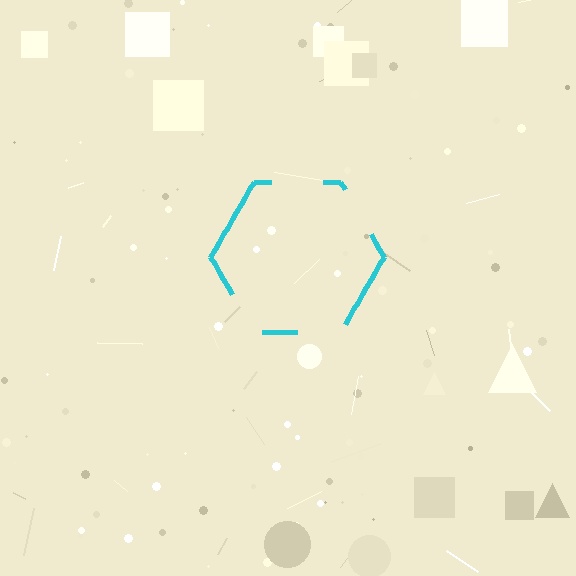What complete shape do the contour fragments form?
The contour fragments form a hexagon.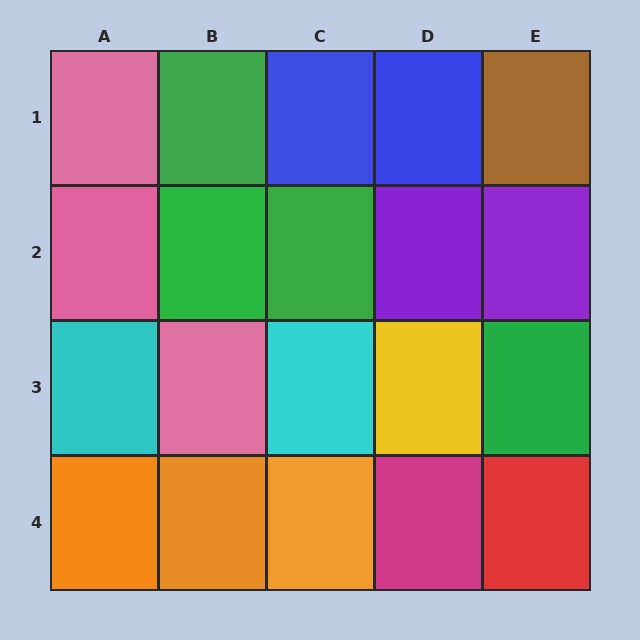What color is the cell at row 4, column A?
Orange.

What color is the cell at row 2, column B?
Green.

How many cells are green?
4 cells are green.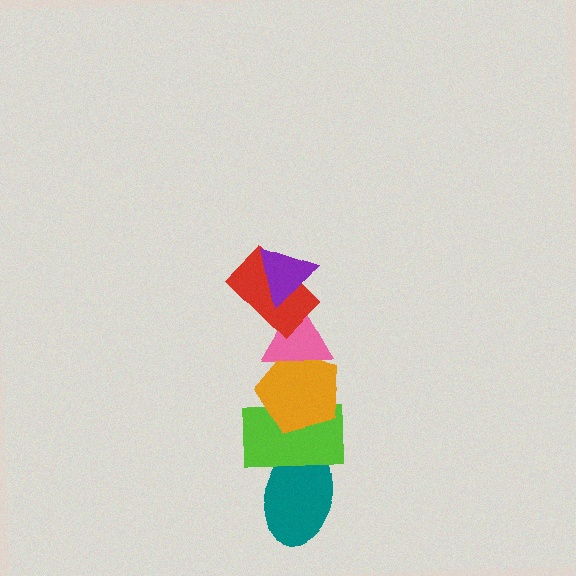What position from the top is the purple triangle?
The purple triangle is 1st from the top.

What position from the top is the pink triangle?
The pink triangle is 3rd from the top.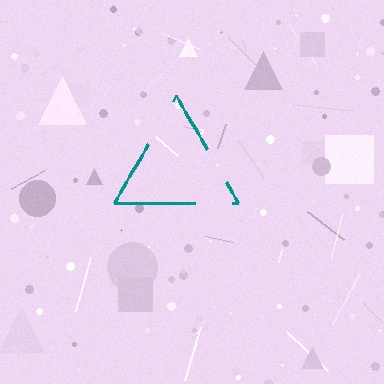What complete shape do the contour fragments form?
The contour fragments form a triangle.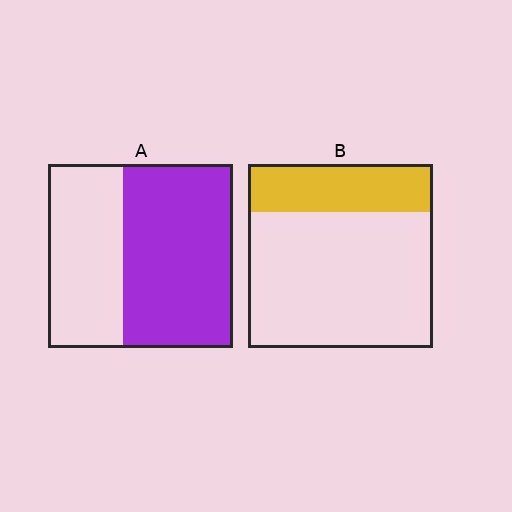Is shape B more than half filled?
No.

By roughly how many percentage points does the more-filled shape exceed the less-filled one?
By roughly 35 percentage points (A over B).